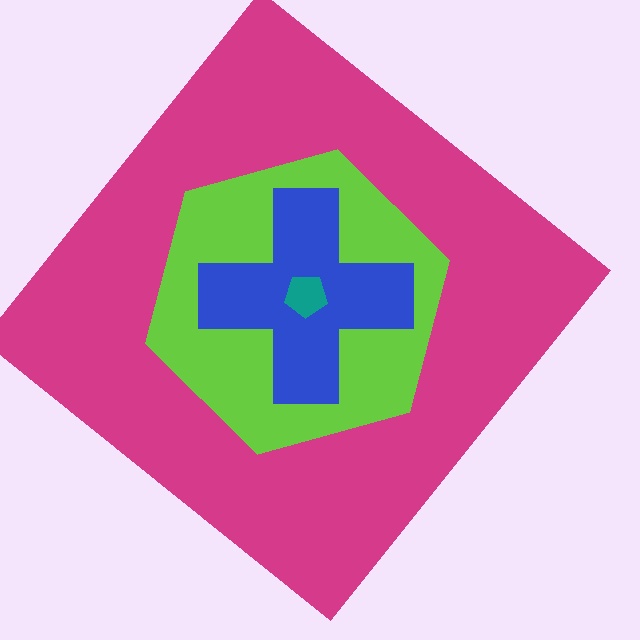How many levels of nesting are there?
4.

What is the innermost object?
The teal pentagon.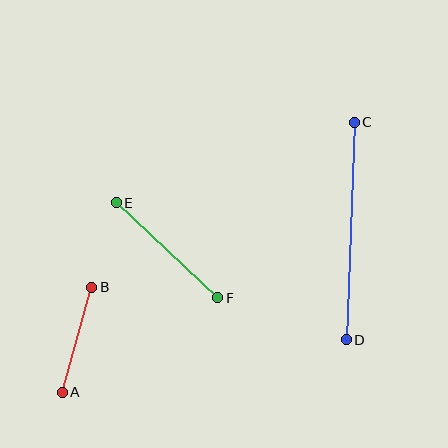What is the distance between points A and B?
The distance is approximately 109 pixels.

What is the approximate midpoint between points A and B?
The midpoint is at approximately (77, 340) pixels.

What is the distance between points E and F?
The distance is approximately 139 pixels.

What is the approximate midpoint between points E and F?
The midpoint is at approximately (167, 250) pixels.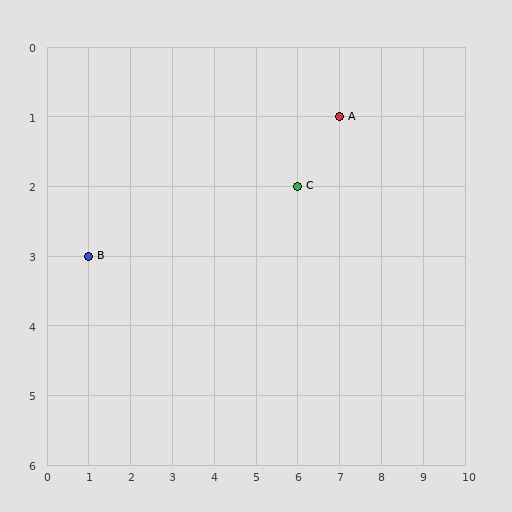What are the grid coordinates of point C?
Point C is at grid coordinates (6, 2).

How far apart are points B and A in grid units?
Points B and A are 6 columns and 2 rows apart (about 6.3 grid units diagonally).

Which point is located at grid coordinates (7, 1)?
Point A is at (7, 1).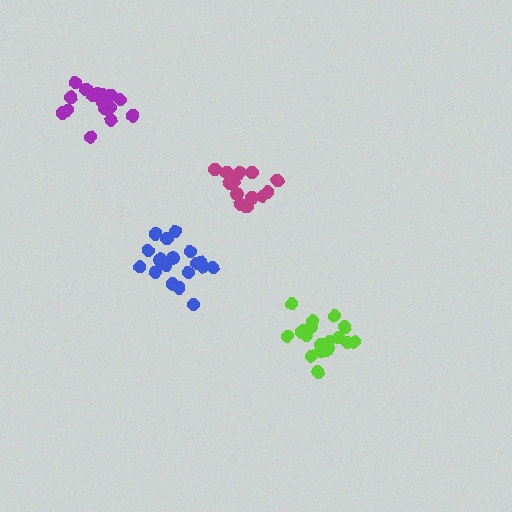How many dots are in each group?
Group 1: 13 dots, Group 2: 19 dots, Group 3: 19 dots, Group 4: 17 dots (68 total).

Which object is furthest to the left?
The purple cluster is leftmost.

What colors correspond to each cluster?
The clusters are colored: magenta, lime, blue, purple.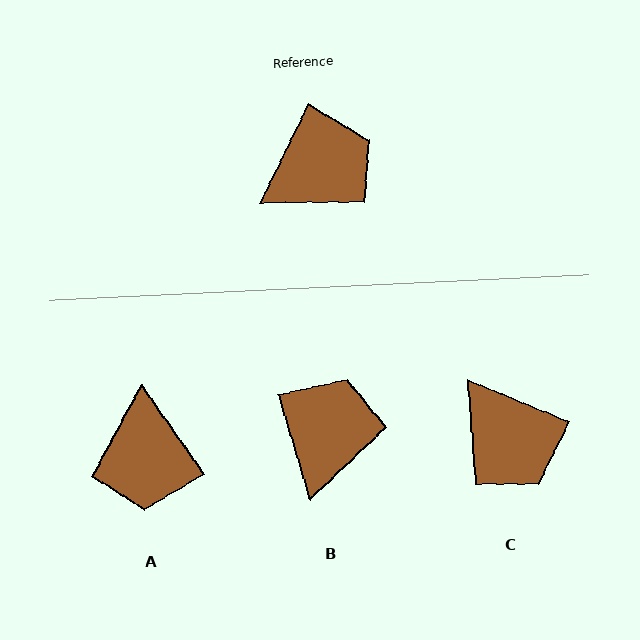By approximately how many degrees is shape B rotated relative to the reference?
Approximately 43 degrees counter-clockwise.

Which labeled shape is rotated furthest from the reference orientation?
A, about 119 degrees away.